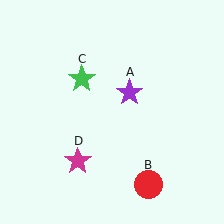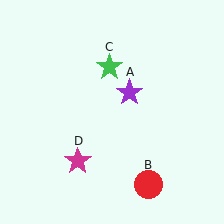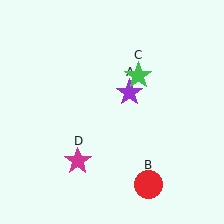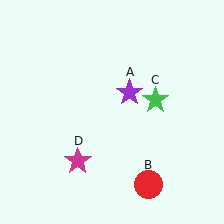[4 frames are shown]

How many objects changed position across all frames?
1 object changed position: green star (object C).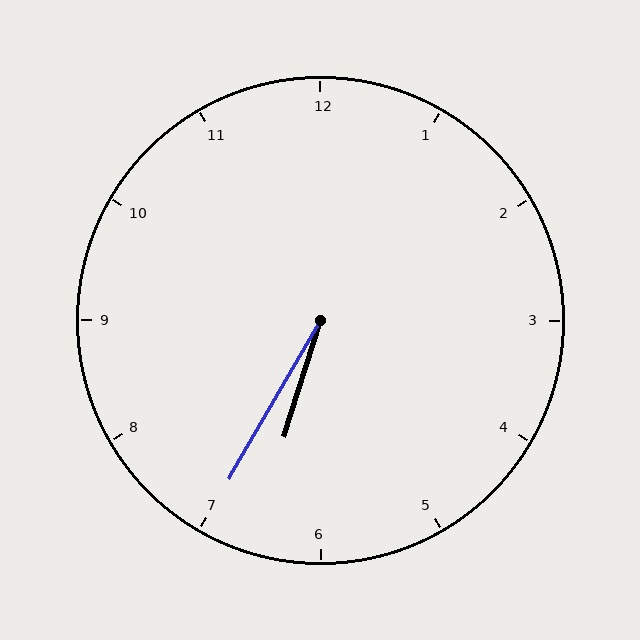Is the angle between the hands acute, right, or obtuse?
It is acute.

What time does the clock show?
6:35.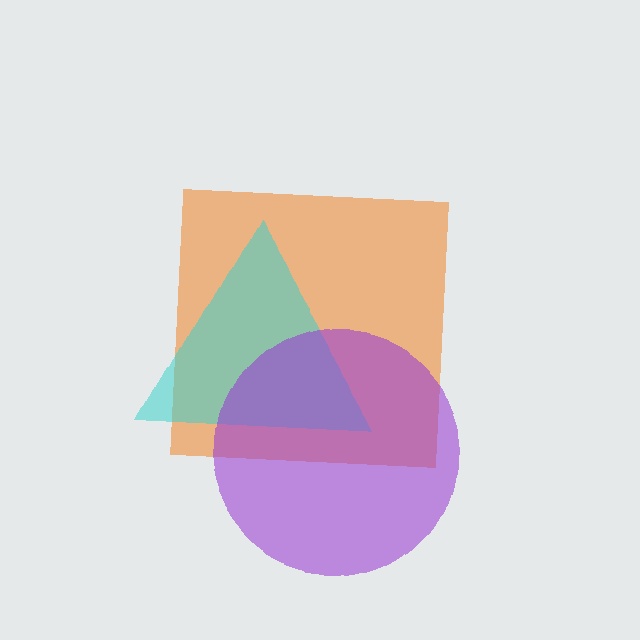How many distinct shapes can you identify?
There are 3 distinct shapes: an orange square, a cyan triangle, a purple circle.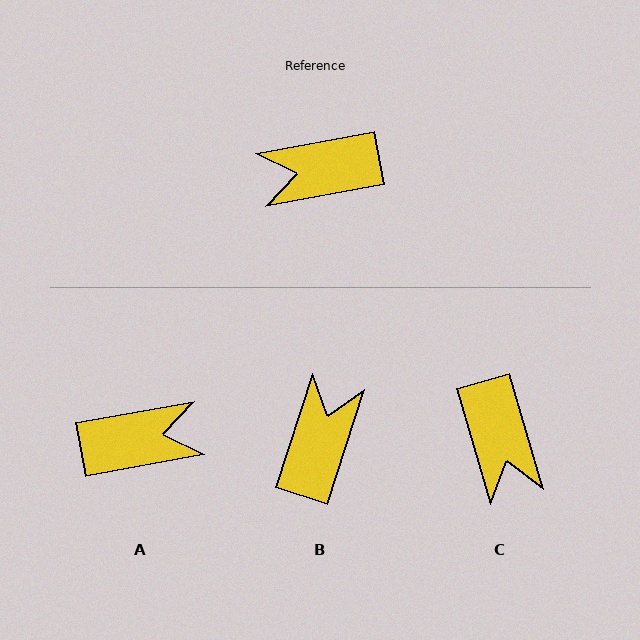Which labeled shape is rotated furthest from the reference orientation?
A, about 180 degrees away.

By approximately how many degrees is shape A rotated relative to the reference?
Approximately 180 degrees counter-clockwise.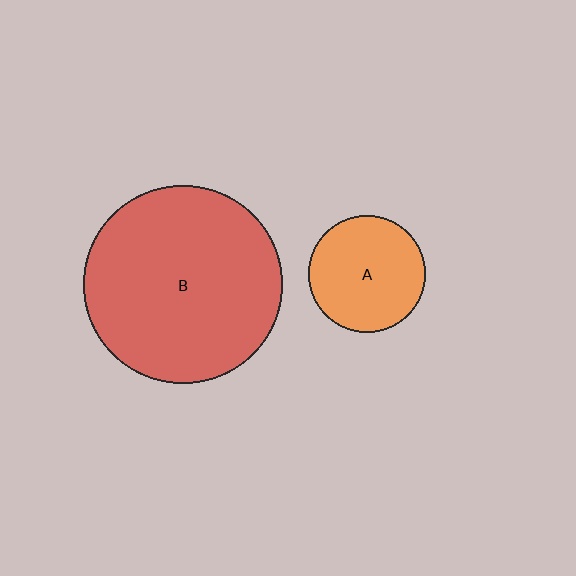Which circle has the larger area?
Circle B (red).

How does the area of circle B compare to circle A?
Approximately 2.9 times.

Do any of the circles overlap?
No, none of the circles overlap.